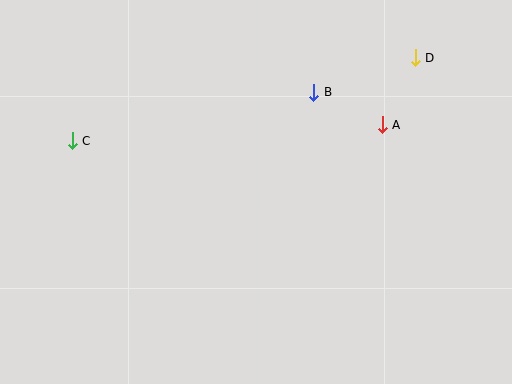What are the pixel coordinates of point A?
Point A is at (382, 125).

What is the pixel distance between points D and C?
The distance between D and C is 353 pixels.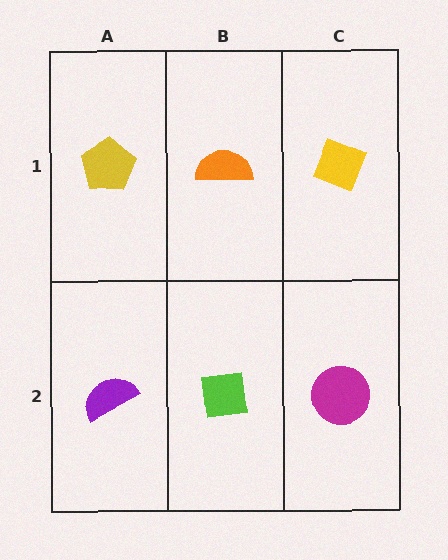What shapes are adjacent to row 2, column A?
A yellow pentagon (row 1, column A), a lime square (row 2, column B).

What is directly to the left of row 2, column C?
A lime square.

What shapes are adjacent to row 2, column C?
A yellow diamond (row 1, column C), a lime square (row 2, column B).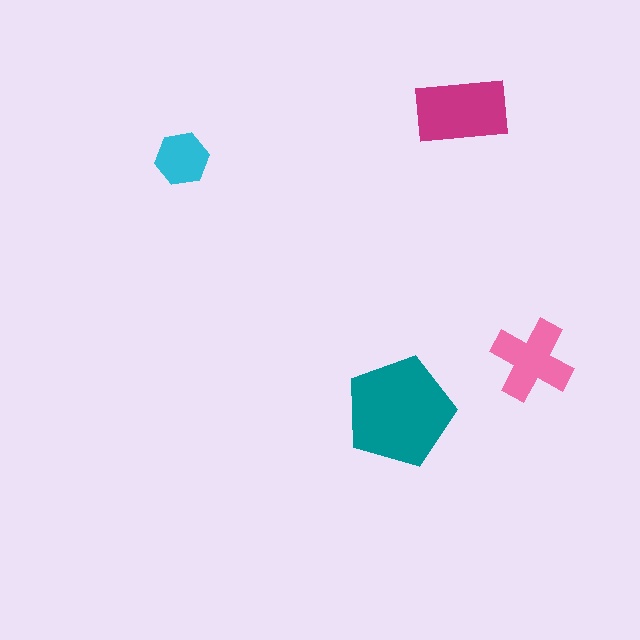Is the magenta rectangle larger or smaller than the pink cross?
Larger.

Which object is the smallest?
The cyan hexagon.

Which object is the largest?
The teal pentagon.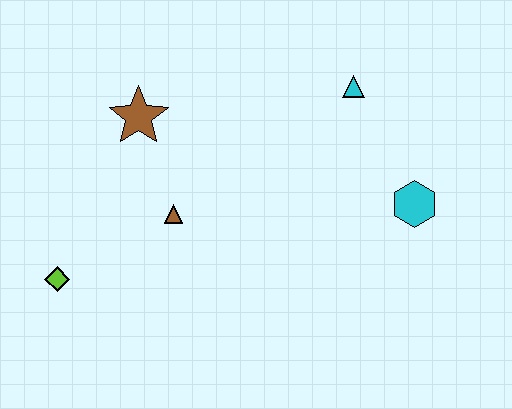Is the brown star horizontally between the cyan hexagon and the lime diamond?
Yes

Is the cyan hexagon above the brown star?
No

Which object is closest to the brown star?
The brown triangle is closest to the brown star.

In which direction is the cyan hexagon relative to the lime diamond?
The cyan hexagon is to the right of the lime diamond.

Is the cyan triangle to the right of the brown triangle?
Yes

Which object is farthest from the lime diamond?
The cyan hexagon is farthest from the lime diamond.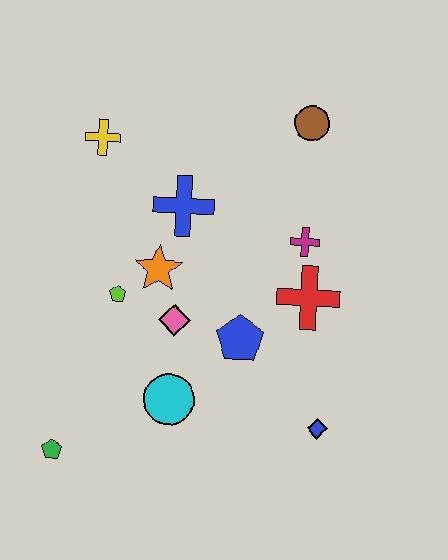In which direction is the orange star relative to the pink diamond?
The orange star is above the pink diamond.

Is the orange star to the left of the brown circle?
Yes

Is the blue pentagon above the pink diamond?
No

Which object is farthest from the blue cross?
The green pentagon is farthest from the blue cross.